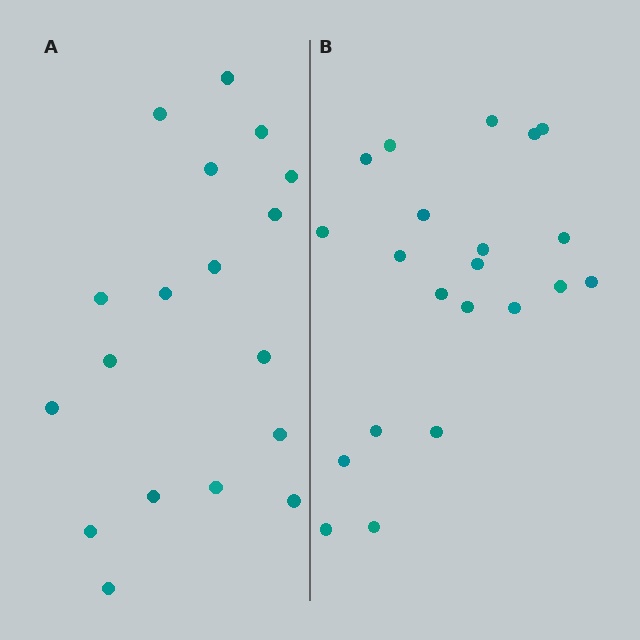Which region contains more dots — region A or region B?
Region B (the right region) has more dots.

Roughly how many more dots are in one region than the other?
Region B has just a few more — roughly 2 or 3 more dots than region A.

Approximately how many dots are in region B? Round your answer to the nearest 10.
About 20 dots. (The exact count is 21, which rounds to 20.)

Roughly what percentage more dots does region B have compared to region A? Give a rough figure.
About 15% more.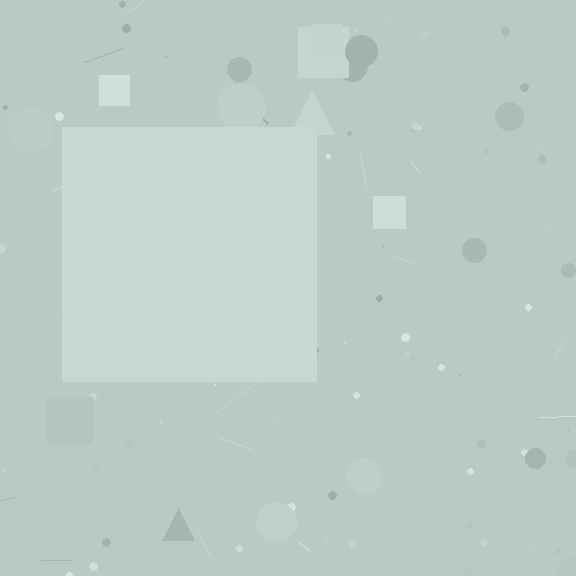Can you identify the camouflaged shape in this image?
The camouflaged shape is a square.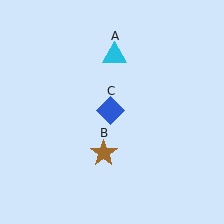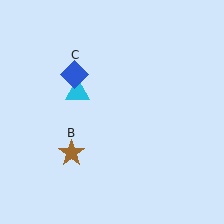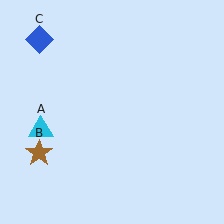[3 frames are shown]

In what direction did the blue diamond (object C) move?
The blue diamond (object C) moved up and to the left.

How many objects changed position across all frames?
3 objects changed position: cyan triangle (object A), brown star (object B), blue diamond (object C).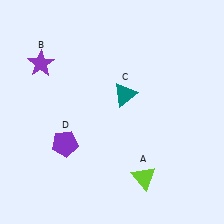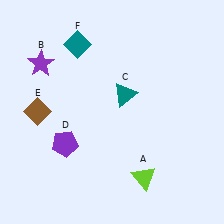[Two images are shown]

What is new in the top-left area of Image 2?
A teal diamond (F) was added in the top-left area of Image 2.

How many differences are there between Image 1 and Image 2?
There are 2 differences between the two images.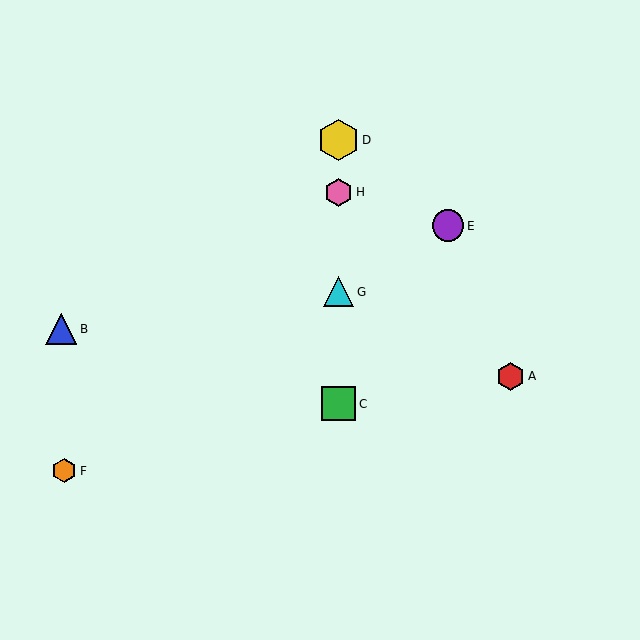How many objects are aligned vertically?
4 objects (C, D, G, H) are aligned vertically.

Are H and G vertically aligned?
Yes, both are at x≈339.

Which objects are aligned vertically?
Objects C, D, G, H are aligned vertically.